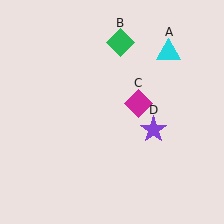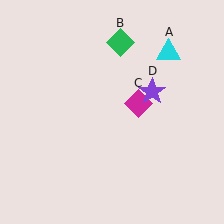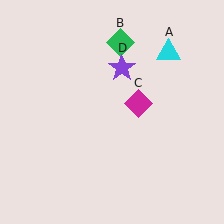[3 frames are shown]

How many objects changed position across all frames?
1 object changed position: purple star (object D).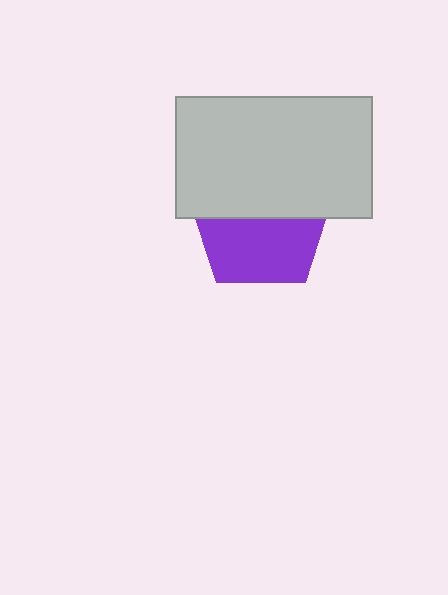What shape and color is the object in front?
The object in front is a light gray rectangle.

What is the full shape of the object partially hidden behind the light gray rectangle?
The partially hidden object is a purple pentagon.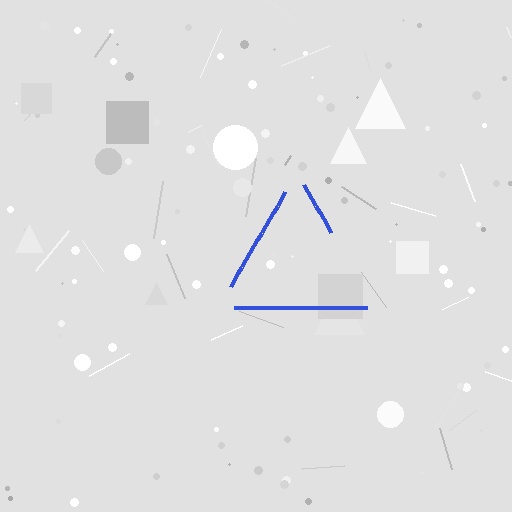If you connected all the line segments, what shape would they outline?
They would outline a triangle.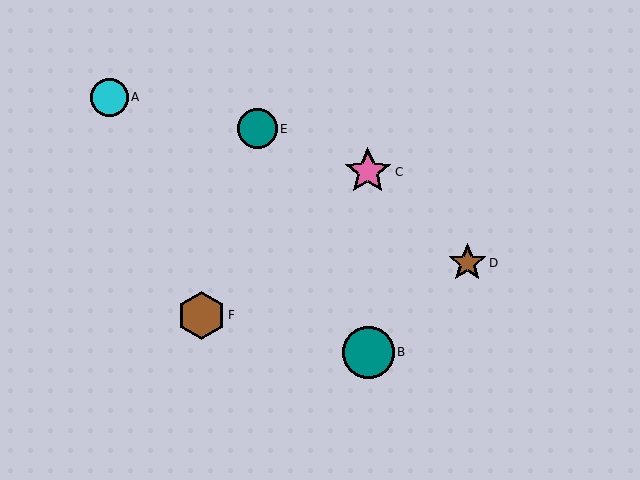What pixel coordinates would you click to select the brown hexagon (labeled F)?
Click at (201, 315) to select the brown hexagon F.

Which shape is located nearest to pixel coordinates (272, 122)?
The teal circle (labeled E) at (257, 129) is nearest to that location.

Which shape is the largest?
The teal circle (labeled B) is the largest.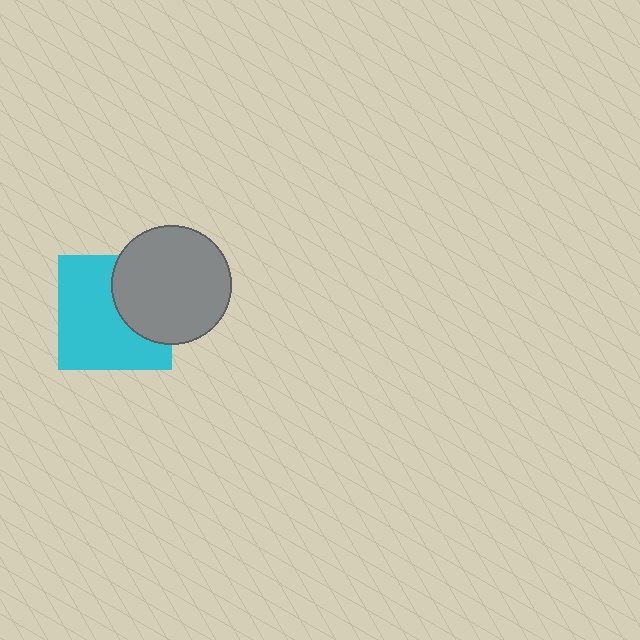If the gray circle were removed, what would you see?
You would see the complete cyan square.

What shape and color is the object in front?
The object in front is a gray circle.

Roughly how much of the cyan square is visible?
About half of it is visible (roughly 65%).